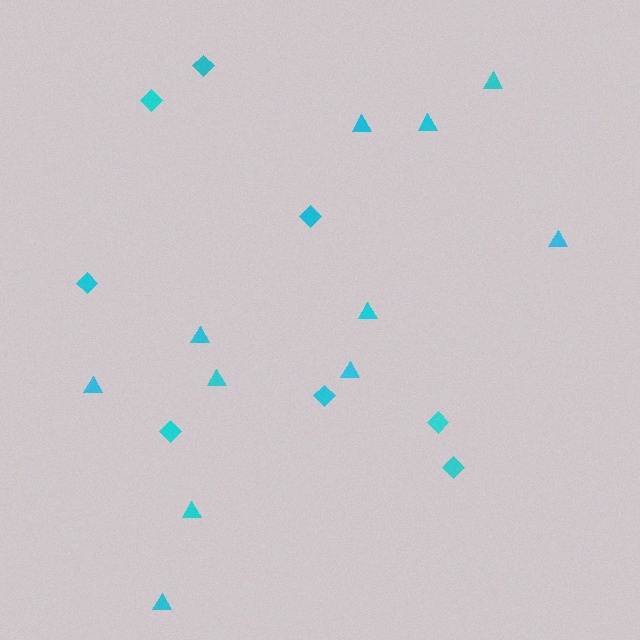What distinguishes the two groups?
There are 2 groups: one group of triangles (11) and one group of diamonds (8).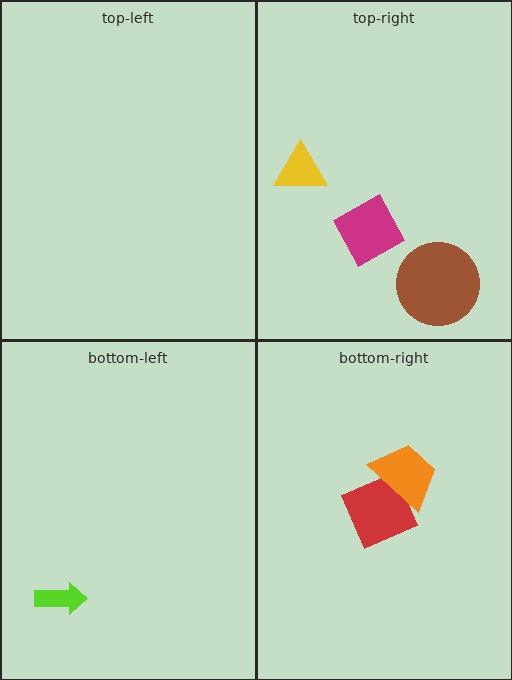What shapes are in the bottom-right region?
The red diamond, the orange trapezoid.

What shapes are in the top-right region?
The magenta square, the brown circle, the yellow triangle.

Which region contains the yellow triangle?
The top-right region.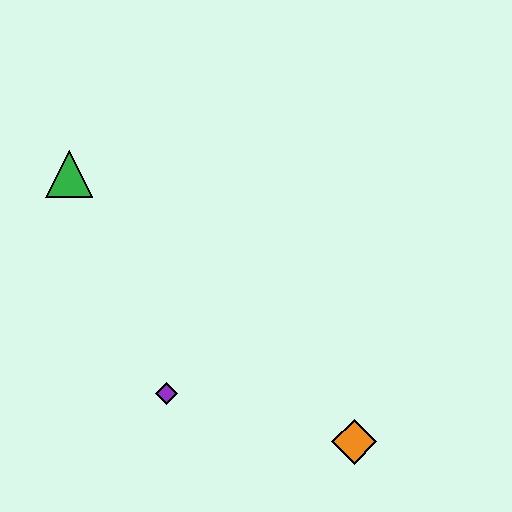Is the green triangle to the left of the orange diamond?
Yes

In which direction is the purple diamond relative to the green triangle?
The purple diamond is below the green triangle.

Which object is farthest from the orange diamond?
The green triangle is farthest from the orange diamond.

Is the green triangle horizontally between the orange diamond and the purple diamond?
No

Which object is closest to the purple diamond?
The orange diamond is closest to the purple diamond.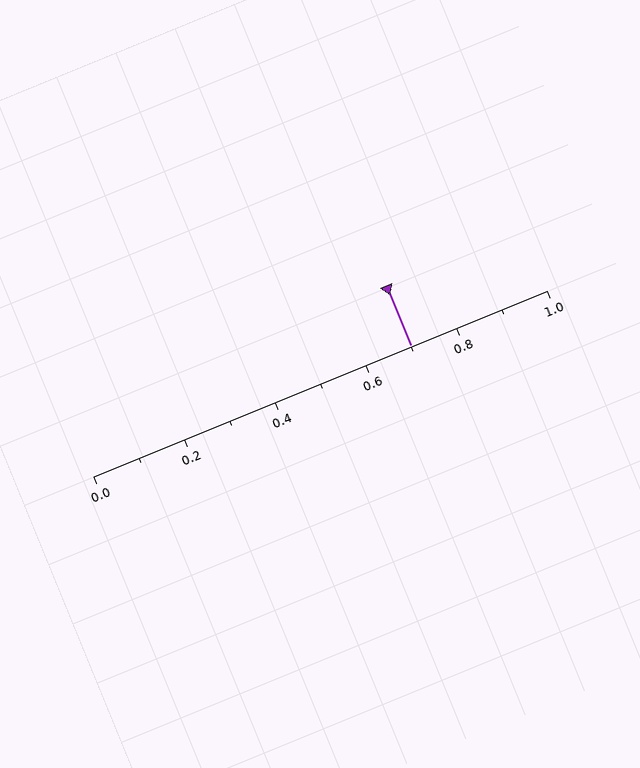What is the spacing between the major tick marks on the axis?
The major ticks are spaced 0.2 apart.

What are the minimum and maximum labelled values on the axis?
The axis runs from 0.0 to 1.0.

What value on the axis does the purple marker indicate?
The marker indicates approximately 0.7.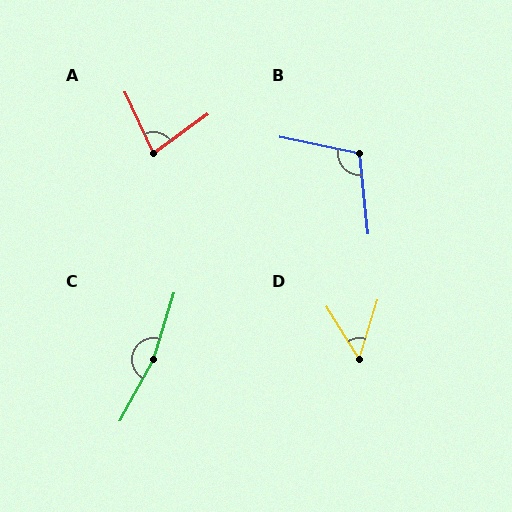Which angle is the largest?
C, at approximately 169 degrees.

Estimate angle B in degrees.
Approximately 108 degrees.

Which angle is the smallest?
D, at approximately 49 degrees.